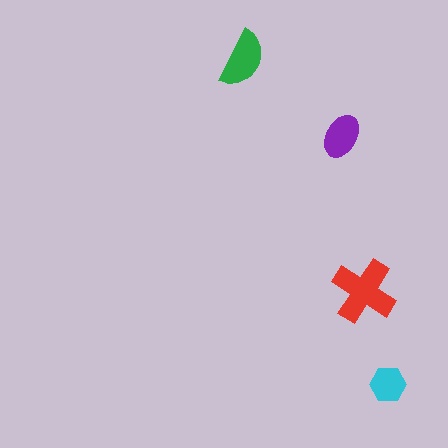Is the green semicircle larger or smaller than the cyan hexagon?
Larger.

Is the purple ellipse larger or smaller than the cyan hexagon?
Larger.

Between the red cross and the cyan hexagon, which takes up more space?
The red cross.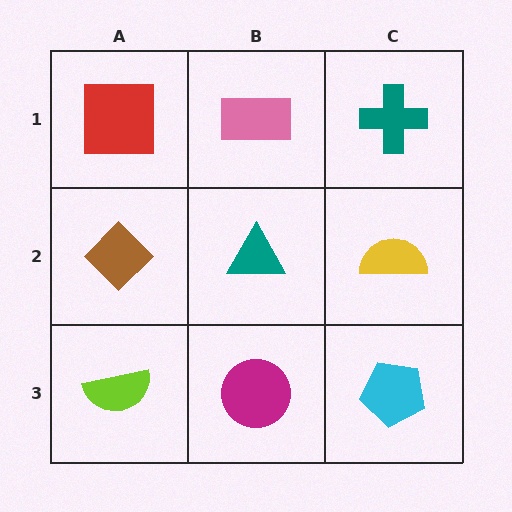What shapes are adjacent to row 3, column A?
A brown diamond (row 2, column A), a magenta circle (row 3, column B).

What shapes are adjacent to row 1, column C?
A yellow semicircle (row 2, column C), a pink rectangle (row 1, column B).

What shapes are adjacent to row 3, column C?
A yellow semicircle (row 2, column C), a magenta circle (row 3, column B).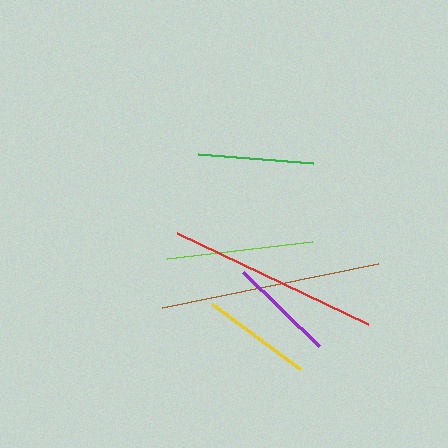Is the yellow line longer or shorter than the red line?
The red line is longer than the yellow line.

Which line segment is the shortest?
The purple line is the shortest at approximately 106 pixels.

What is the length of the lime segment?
The lime segment is approximately 147 pixels long.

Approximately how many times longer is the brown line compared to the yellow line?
The brown line is approximately 2.0 times the length of the yellow line.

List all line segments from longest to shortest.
From longest to shortest: brown, red, lime, green, yellow, purple.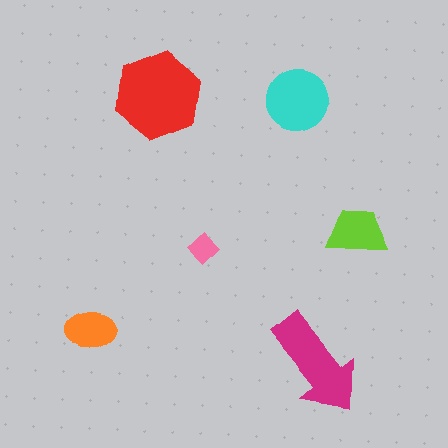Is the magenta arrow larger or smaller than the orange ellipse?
Larger.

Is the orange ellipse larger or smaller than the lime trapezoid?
Smaller.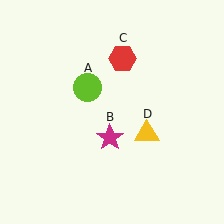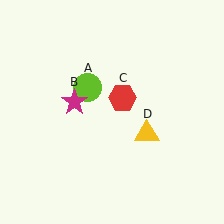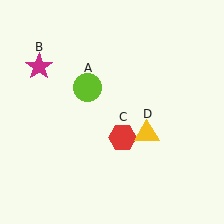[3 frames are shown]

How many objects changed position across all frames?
2 objects changed position: magenta star (object B), red hexagon (object C).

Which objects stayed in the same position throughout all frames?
Lime circle (object A) and yellow triangle (object D) remained stationary.